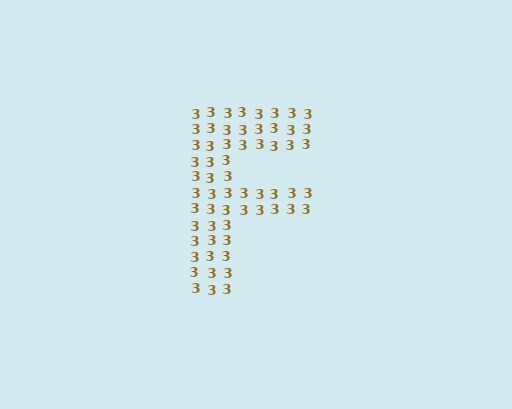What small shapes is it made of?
It is made of small digit 3's.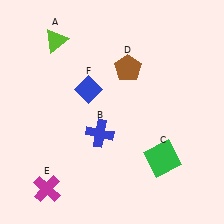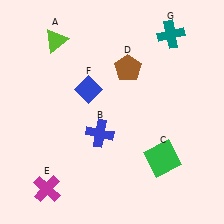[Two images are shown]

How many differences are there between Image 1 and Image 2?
There is 1 difference between the two images.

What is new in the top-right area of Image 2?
A teal cross (G) was added in the top-right area of Image 2.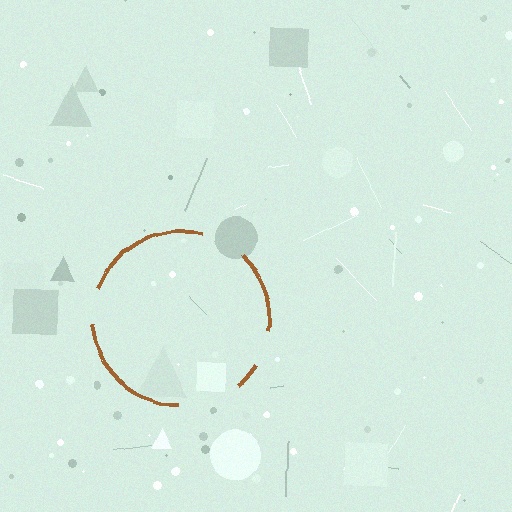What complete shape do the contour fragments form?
The contour fragments form a circle.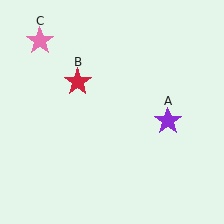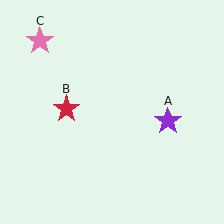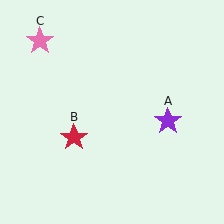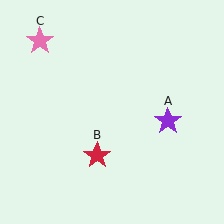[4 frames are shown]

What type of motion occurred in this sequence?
The red star (object B) rotated counterclockwise around the center of the scene.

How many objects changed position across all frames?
1 object changed position: red star (object B).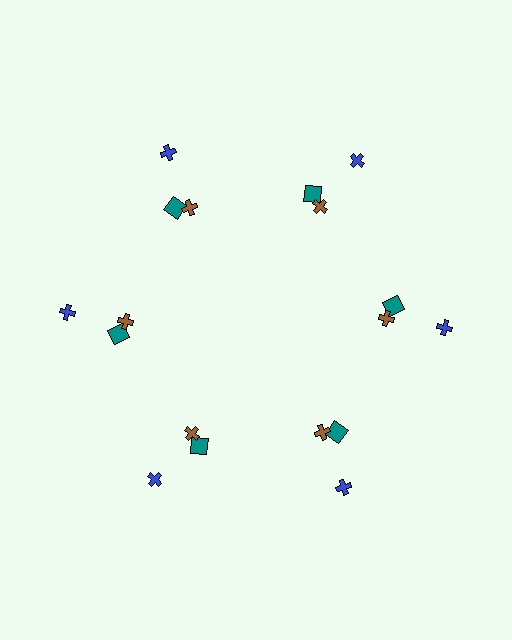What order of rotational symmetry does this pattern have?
This pattern has 6-fold rotational symmetry.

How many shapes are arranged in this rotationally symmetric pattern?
There are 18 shapes, arranged in 6 groups of 3.